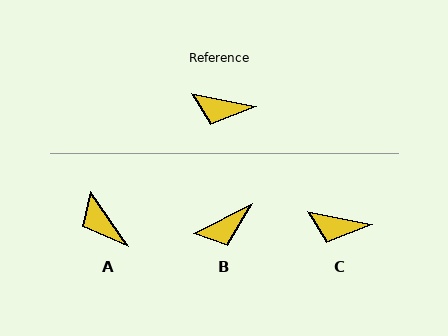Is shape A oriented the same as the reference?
No, it is off by about 43 degrees.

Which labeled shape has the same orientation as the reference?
C.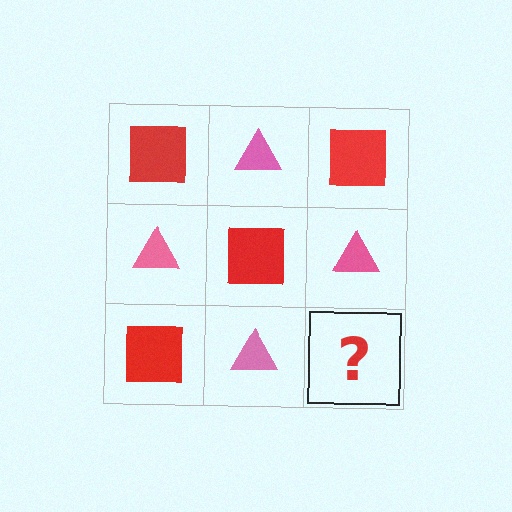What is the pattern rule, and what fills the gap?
The rule is that it alternates red square and pink triangle in a checkerboard pattern. The gap should be filled with a red square.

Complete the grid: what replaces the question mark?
The question mark should be replaced with a red square.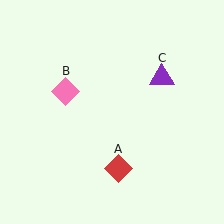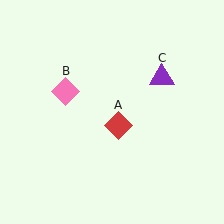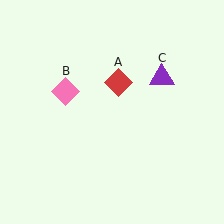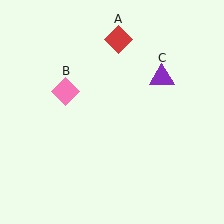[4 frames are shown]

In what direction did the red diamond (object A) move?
The red diamond (object A) moved up.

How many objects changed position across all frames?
1 object changed position: red diamond (object A).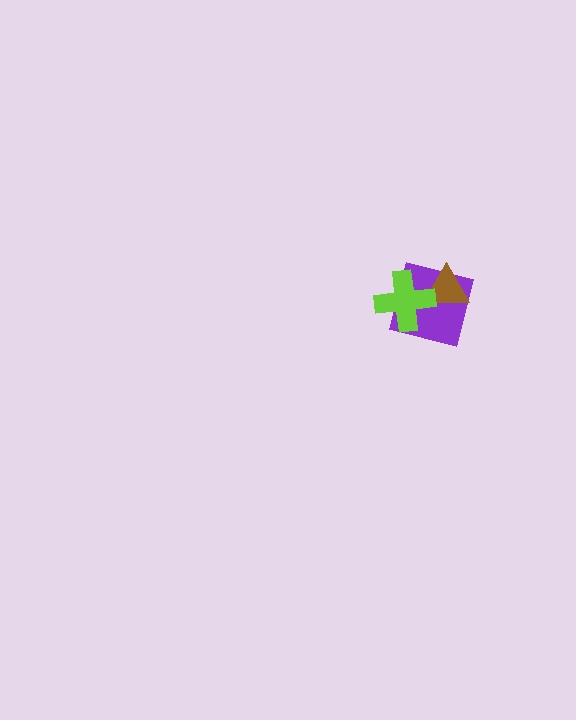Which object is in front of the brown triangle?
The lime cross is in front of the brown triangle.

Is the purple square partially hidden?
Yes, it is partially covered by another shape.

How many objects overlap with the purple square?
2 objects overlap with the purple square.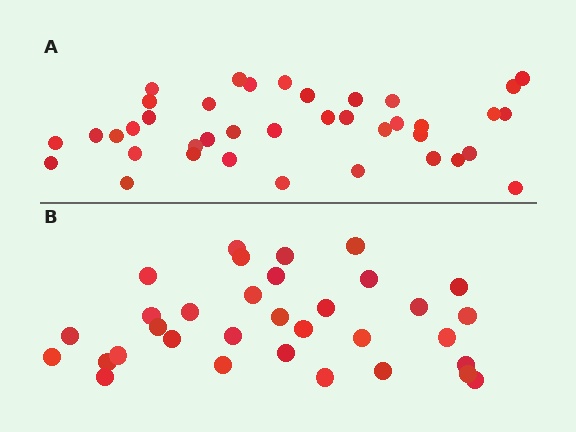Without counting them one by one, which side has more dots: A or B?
Region A (the top region) has more dots.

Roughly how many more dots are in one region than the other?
Region A has about 6 more dots than region B.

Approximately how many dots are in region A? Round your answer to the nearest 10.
About 40 dots. (The exact count is 39, which rounds to 40.)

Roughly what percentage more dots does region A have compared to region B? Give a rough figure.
About 20% more.